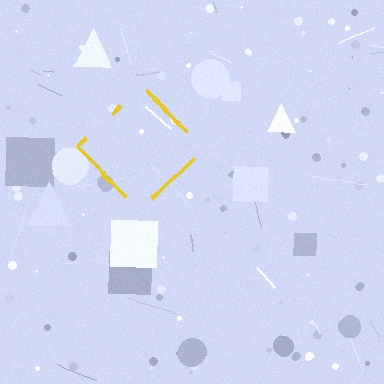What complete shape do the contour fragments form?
The contour fragments form a diamond.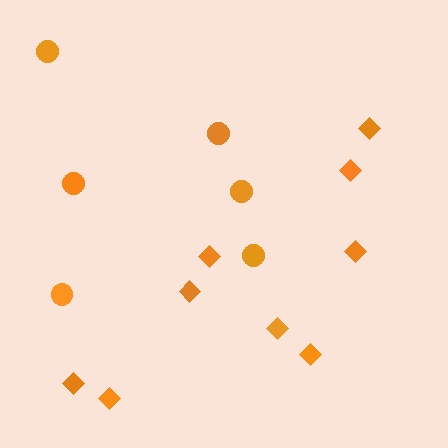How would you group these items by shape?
There are 2 groups: one group of circles (6) and one group of diamonds (9).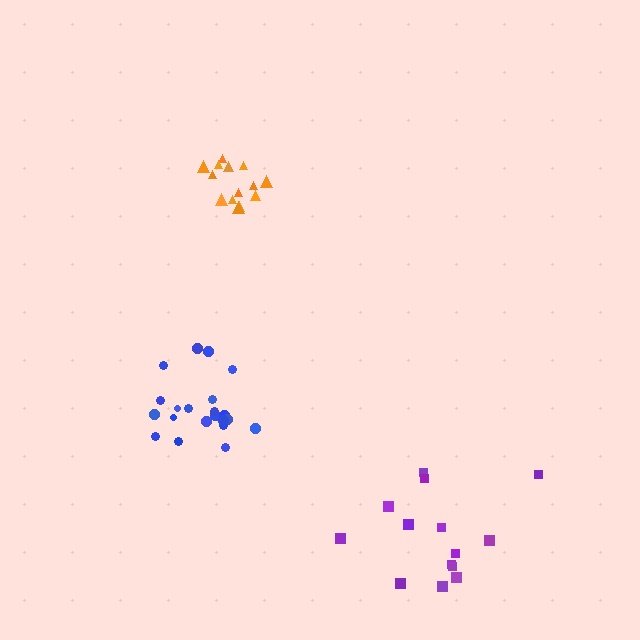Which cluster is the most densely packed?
Blue.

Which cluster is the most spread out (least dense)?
Purple.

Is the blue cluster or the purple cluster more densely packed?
Blue.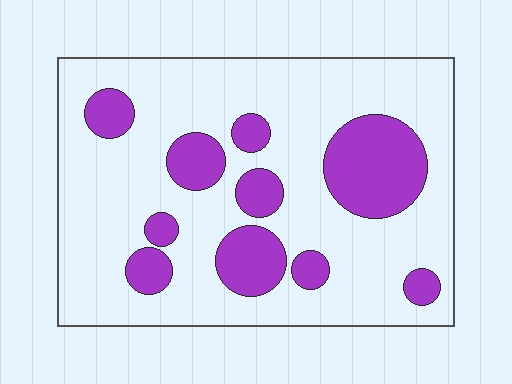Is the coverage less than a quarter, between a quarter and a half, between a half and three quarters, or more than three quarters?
Less than a quarter.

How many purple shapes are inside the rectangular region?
10.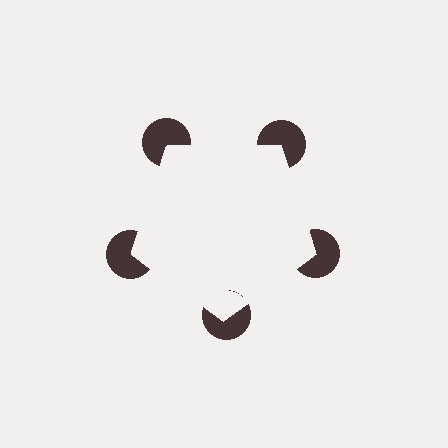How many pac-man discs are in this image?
There are 5 — one at each vertex of the illusory pentagon.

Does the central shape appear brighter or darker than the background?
It typically appears slightly brighter than the background, even though no actual brightness change is drawn.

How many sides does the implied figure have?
5 sides.